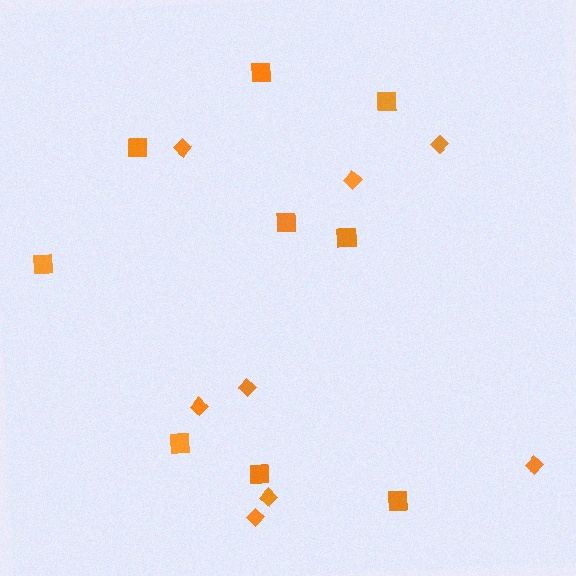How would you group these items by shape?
There are 2 groups: one group of diamonds (8) and one group of squares (9).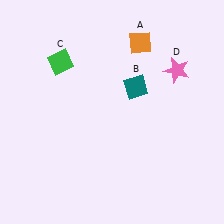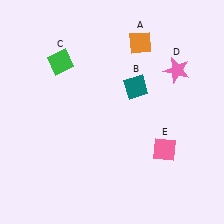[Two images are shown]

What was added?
A pink diamond (E) was added in Image 2.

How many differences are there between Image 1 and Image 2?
There is 1 difference between the two images.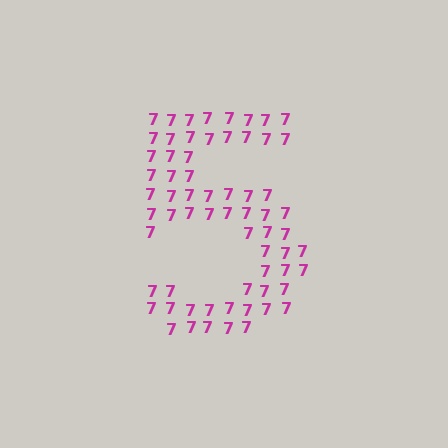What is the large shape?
The large shape is the digit 5.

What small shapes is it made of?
It is made of small digit 7's.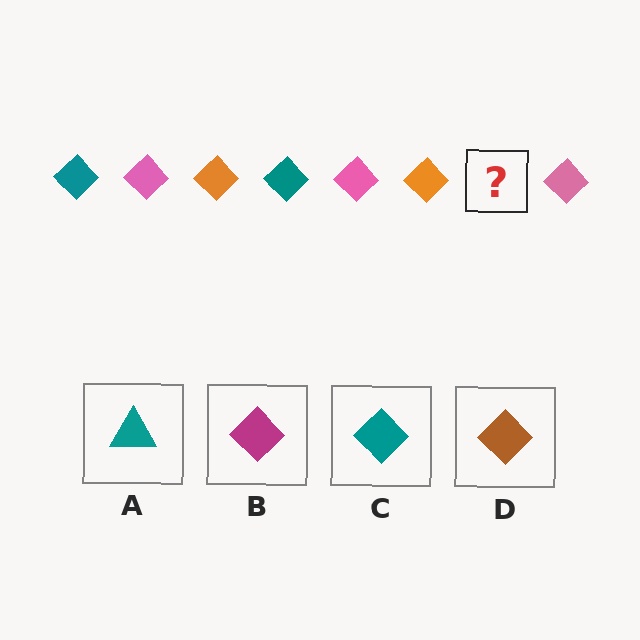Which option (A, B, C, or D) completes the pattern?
C.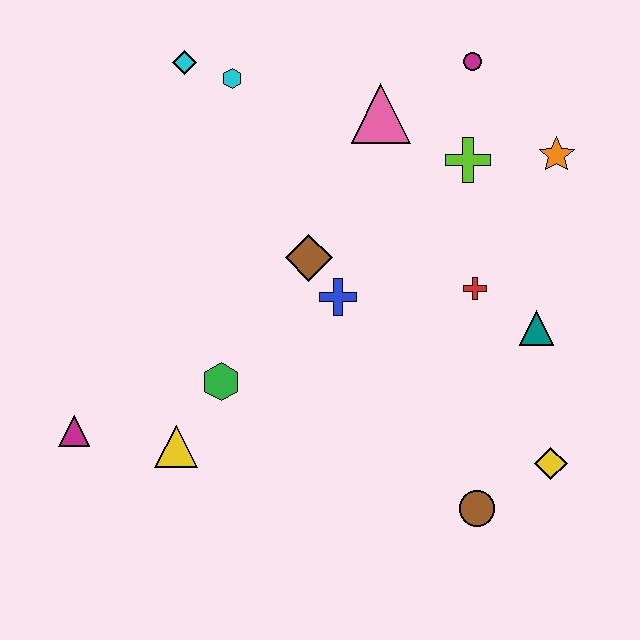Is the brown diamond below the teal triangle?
No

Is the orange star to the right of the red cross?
Yes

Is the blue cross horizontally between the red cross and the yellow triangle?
Yes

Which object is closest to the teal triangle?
The red cross is closest to the teal triangle.